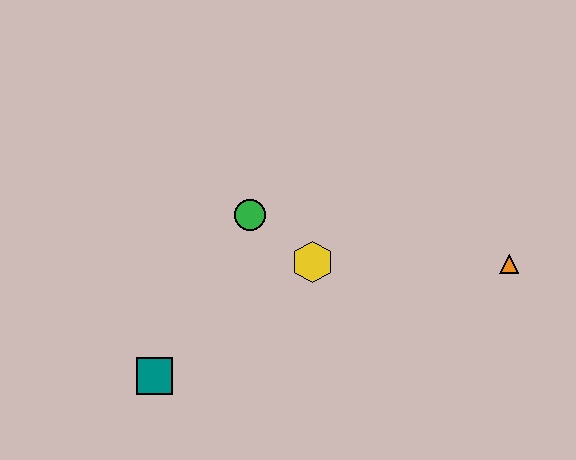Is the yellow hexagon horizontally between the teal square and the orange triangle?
Yes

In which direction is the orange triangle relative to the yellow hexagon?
The orange triangle is to the right of the yellow hexagon.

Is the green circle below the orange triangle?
No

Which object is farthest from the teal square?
The orange triangle is farthest from the teal square.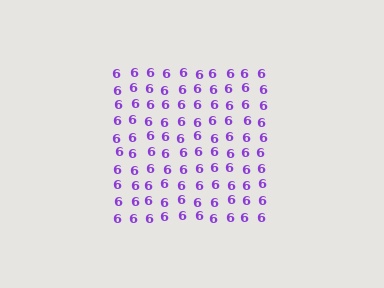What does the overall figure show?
The overall figure shows a square.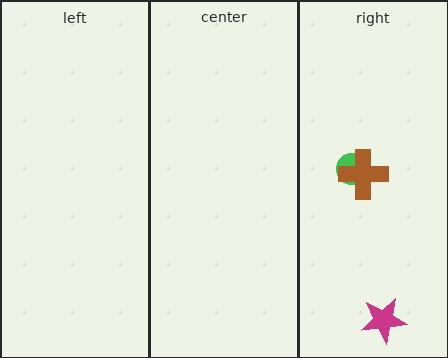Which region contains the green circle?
The right region.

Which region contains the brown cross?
The right region.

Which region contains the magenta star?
The right region.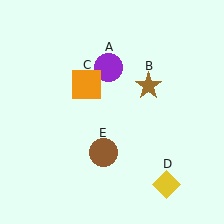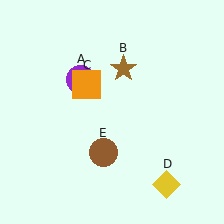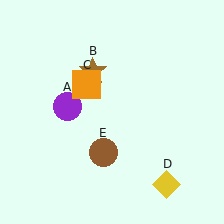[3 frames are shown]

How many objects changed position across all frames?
2 objects changed position: purple circle (object A), brown star (object B).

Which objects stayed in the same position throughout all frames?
Orange square (object C) and yellow diamond (object D) and brown circle (object E) remained stationary.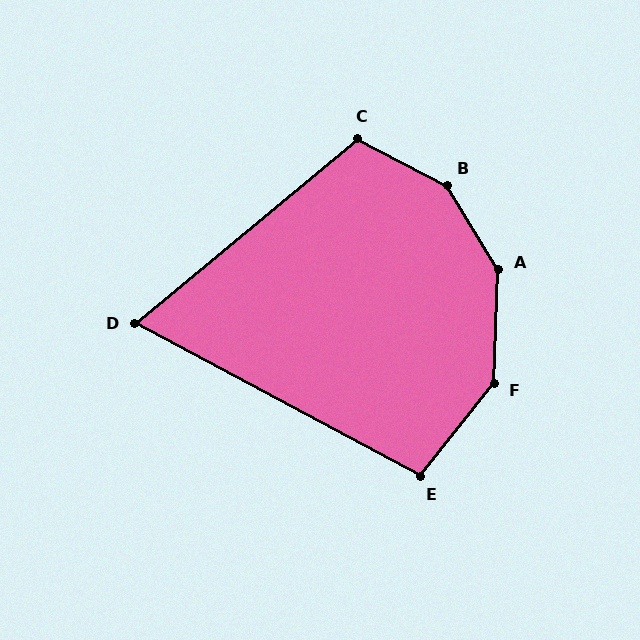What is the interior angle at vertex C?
Approximately 113 degrees (obtuse).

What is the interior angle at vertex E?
Approximately 101 degrees (obtuse).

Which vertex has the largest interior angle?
B, at approximately 149 degrees.